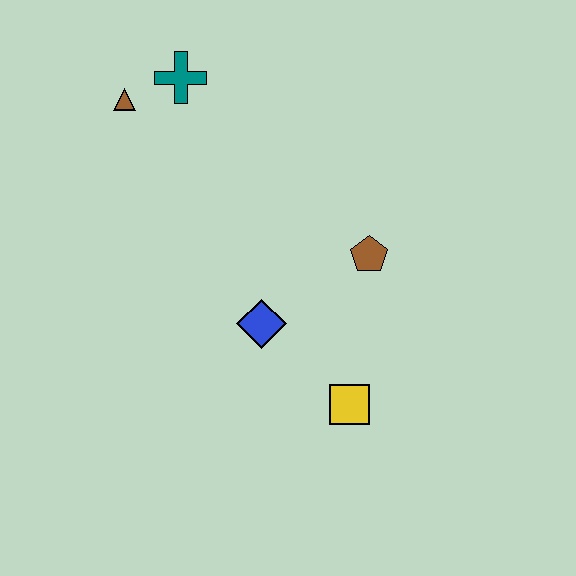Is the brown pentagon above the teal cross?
No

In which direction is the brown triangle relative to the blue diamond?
The brown triangle is above the blue diamond.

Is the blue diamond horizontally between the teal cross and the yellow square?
Yes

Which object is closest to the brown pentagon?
The blue diamond is closest to the brown pentagon.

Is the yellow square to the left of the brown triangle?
No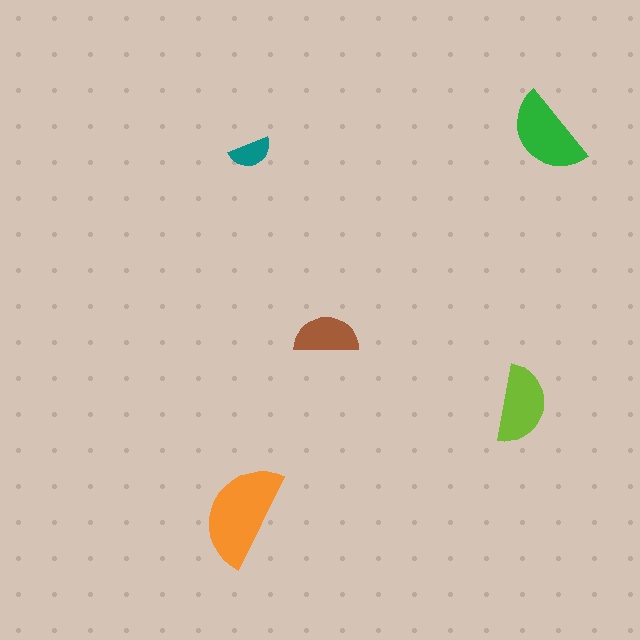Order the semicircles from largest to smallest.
the orange one, the green one, the lime one, the brown one, the teal one.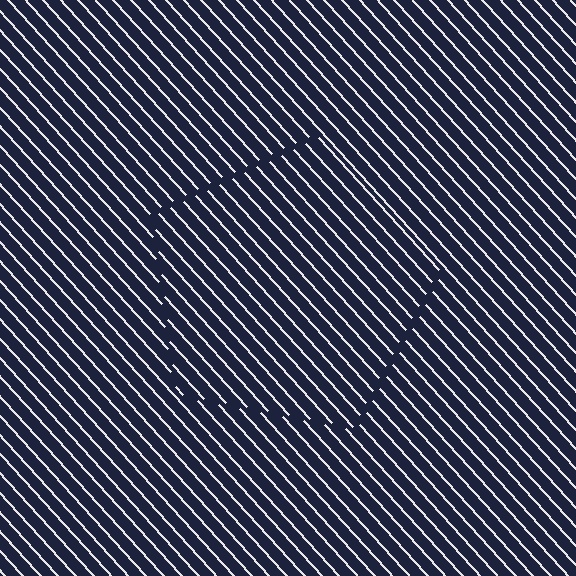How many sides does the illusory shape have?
5 sides — the line-ends trace a pentagon.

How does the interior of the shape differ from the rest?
The interior of the shape contains the same grating, shifted by half a period — the contour is defined by the phase discontinuity where line-ends from the inner and outer gratings abut.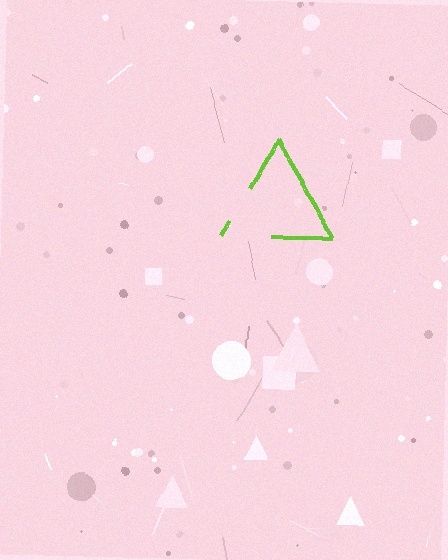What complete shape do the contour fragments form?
The contour fragments form a triangle.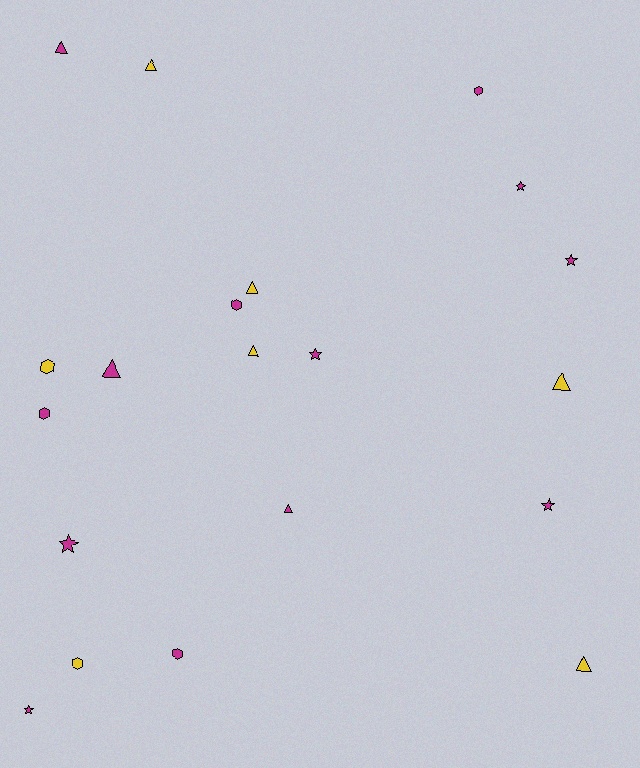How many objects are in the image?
There are 20 objects.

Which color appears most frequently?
Magenta, with 13 objects.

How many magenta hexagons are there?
There are 4 magenta hexagons.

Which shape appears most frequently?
Triangle, with 8 objects.